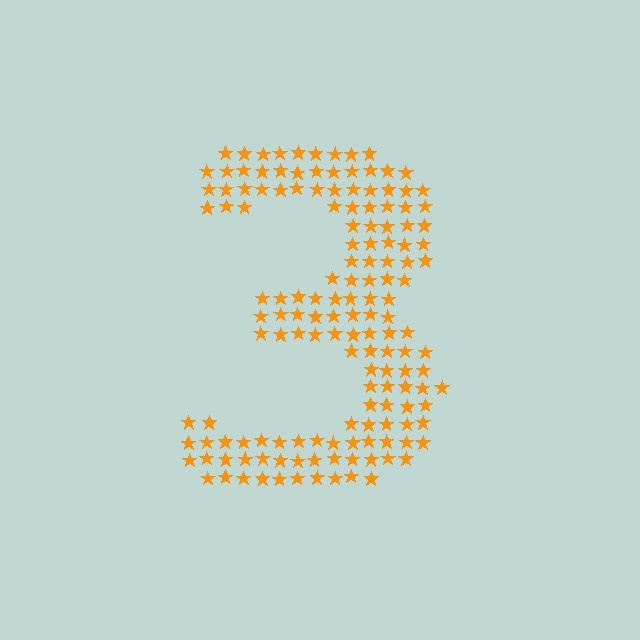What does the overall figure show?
The overall figure shows the digit 3.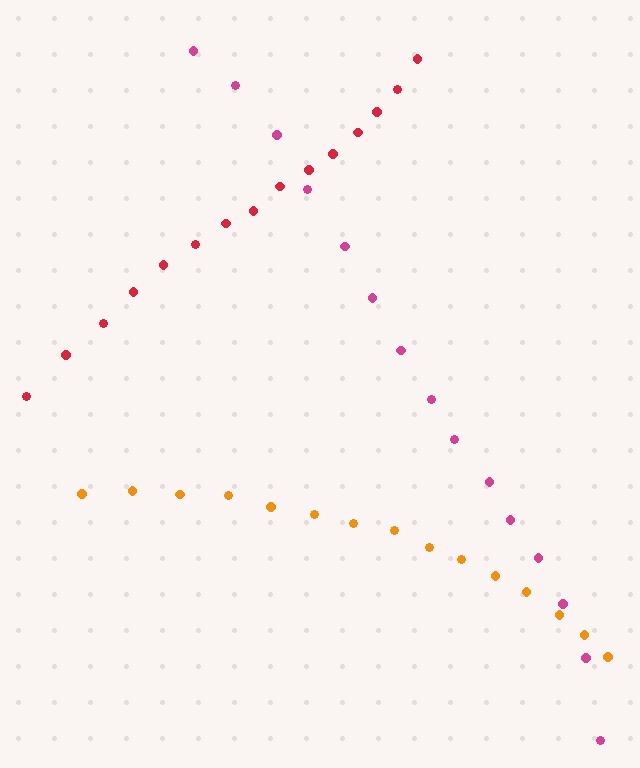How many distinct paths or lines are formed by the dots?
There are 3 distinct paths.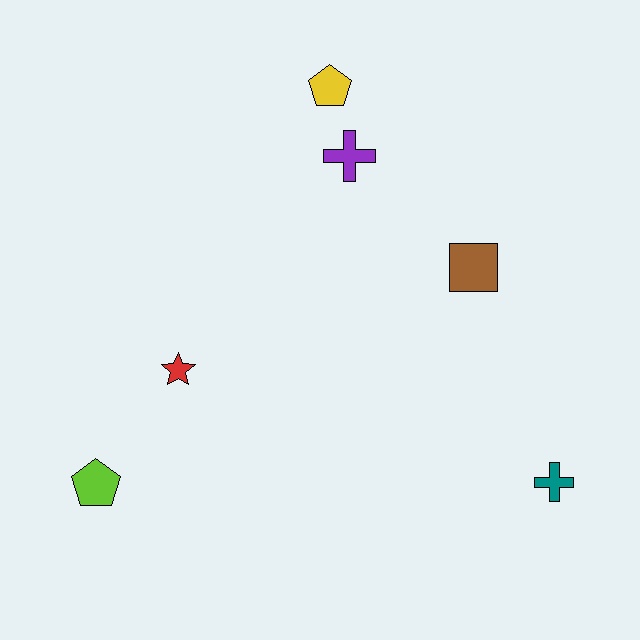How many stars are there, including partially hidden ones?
There is 1 star.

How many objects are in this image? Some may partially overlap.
There are 6 objects.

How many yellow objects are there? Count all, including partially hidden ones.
There is 1 yellow object.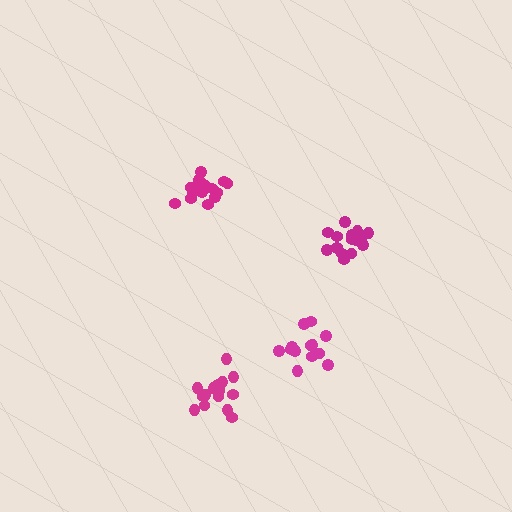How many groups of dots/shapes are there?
There are 4 groups.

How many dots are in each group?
Group 1: 16 dots, Group 2: 13 dots, Group 3: 15 dots, Group 4: 16 dots (60 total).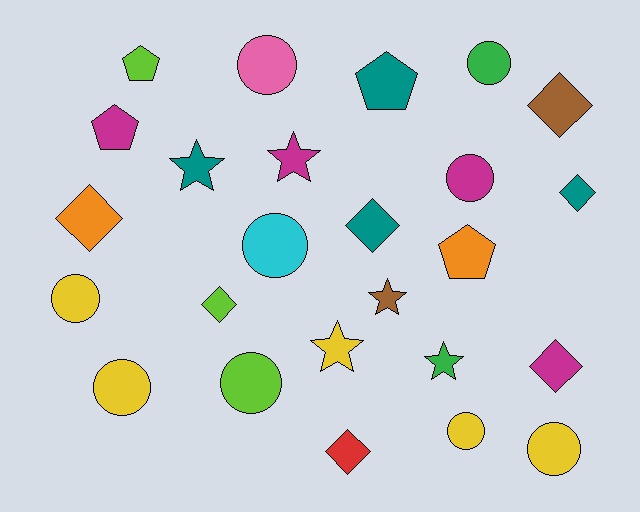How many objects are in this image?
There are 25 objects.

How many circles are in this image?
There are 9 circles.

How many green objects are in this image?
There are 2 green objects.